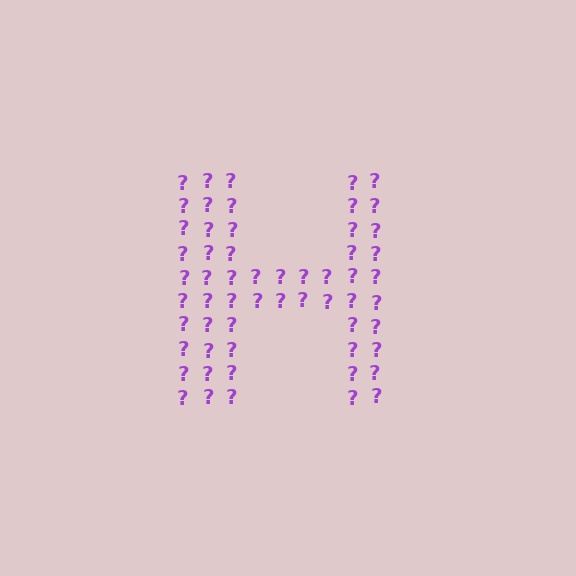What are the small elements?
The small elements are question marks.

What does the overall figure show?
The overall figure shows the letter H.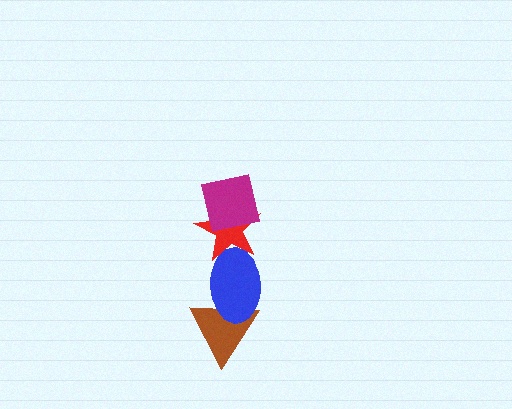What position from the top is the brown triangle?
The brown triangle is 4th from the top.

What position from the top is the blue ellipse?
The blue ellipse is 3rd from the top.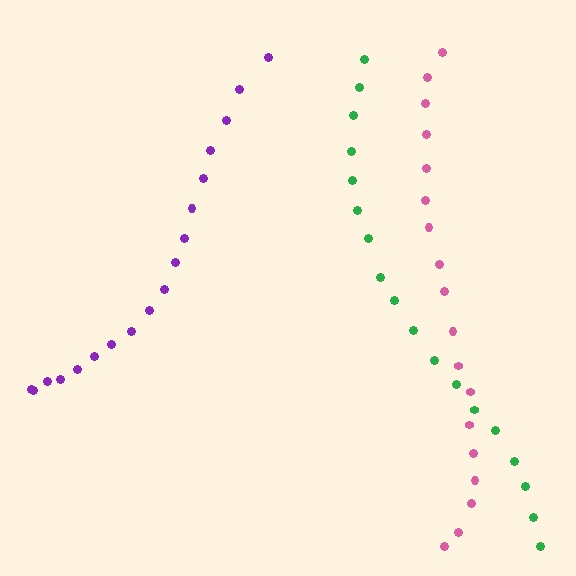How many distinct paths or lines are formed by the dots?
There are 3 distinct paths.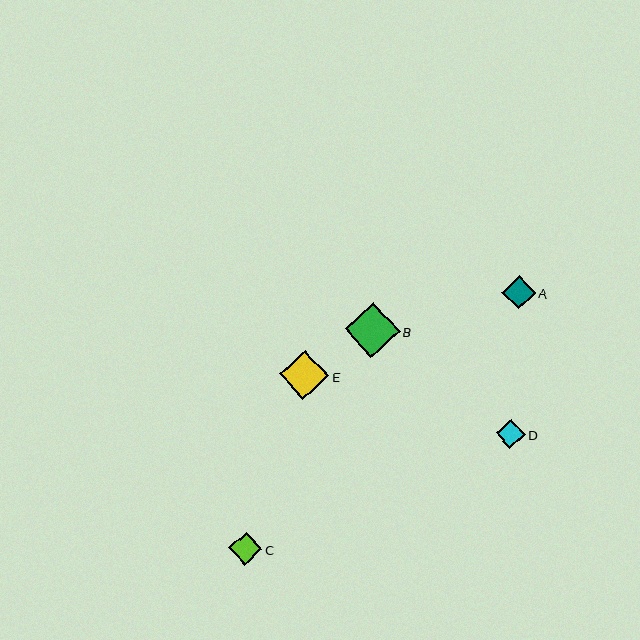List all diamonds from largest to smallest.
From largest to smallest: B, E, C, A, D.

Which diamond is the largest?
Diamond B is the largest with a size of approximately 55 pixels.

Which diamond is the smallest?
Diamond D is the smallest with a size of approximately 29 pixels.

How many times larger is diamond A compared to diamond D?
Diamond A is approximately 1.2 times the size of diamond D.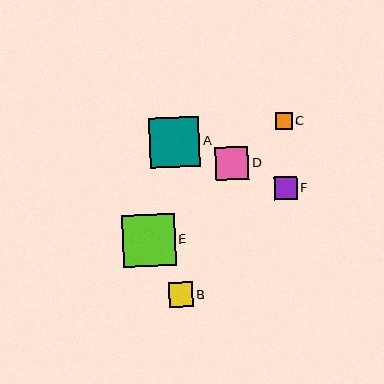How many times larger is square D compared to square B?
Square D is approximately 1.4 times the size of square B.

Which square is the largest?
Square E is the largest with a size of approximately 52 pixels.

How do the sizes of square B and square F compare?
Square B and square F are approximately the same size.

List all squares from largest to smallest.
From largest to smallest: E, A, D, B, F, C.